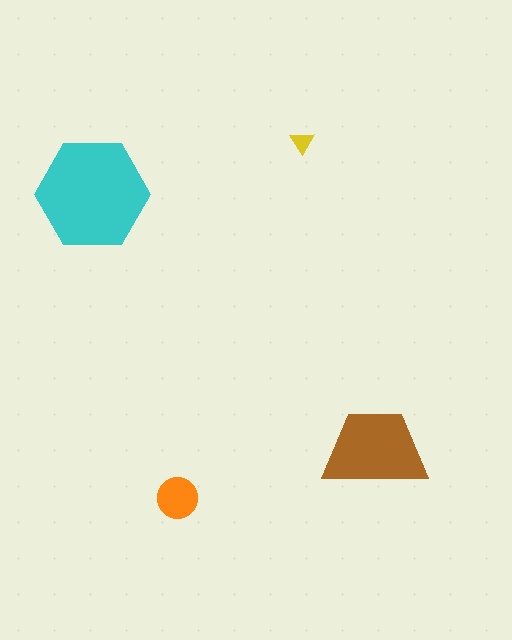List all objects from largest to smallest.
The cyan hexagon, the brown trapezoid, the orange circle, the yellow triangle.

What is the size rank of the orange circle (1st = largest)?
3rd.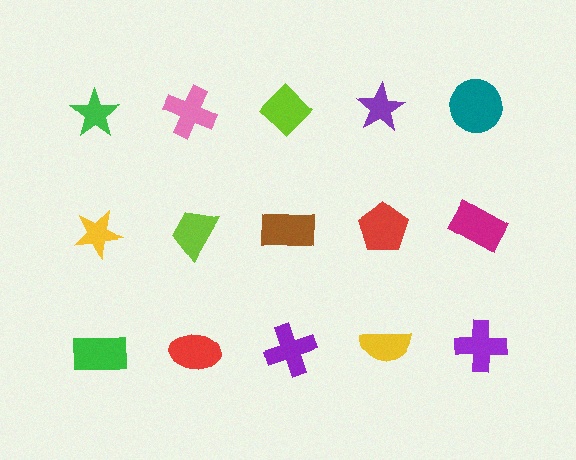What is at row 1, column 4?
A purple star.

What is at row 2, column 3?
A brown rectangle.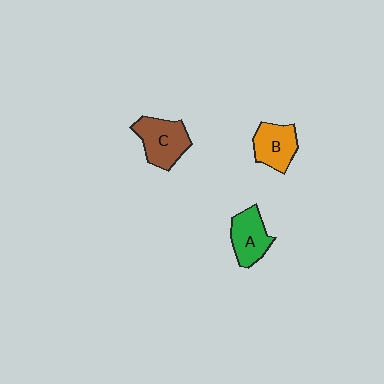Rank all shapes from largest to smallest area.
From largest to smallest: C (brown), A (green), B (orange).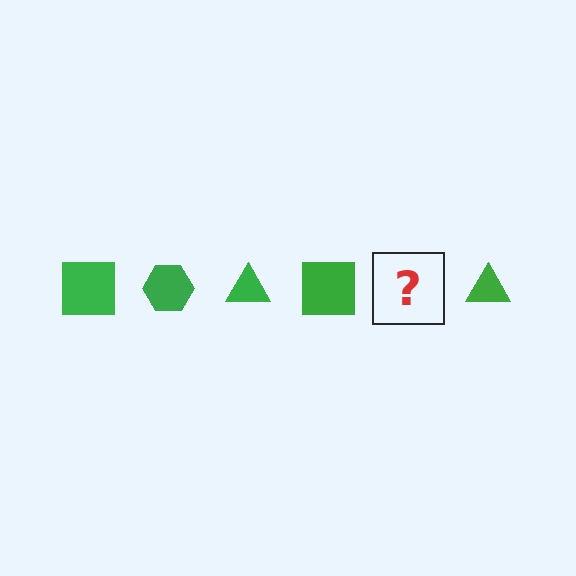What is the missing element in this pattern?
The missing element is a green hexagon.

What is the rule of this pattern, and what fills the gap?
The rule is that the pattern cycles through square, hexagon, triangle shapes in green. The gap should be filled with a green hexagon.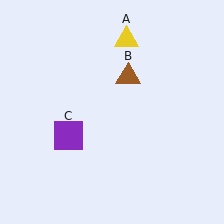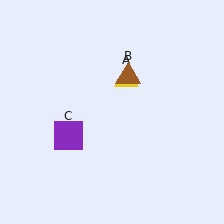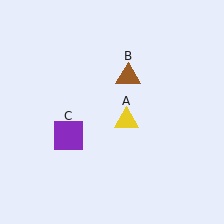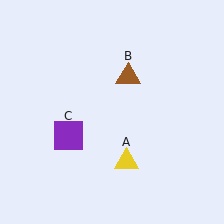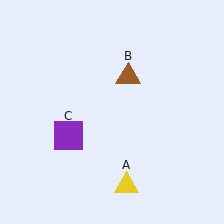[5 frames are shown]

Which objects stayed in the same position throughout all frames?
Brown triangle (object B) and purple square (object C) remained stationary.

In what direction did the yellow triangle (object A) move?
The yellow triangle (object A) moved down.